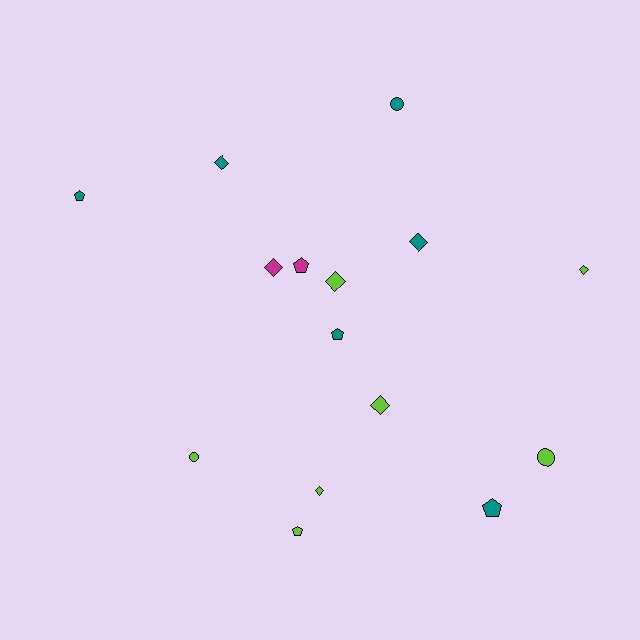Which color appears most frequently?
Lime, with 7 objects.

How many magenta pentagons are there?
There is 1 magenta pentagon.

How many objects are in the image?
There are 15 objects.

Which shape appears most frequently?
Diamond, with 7 objects.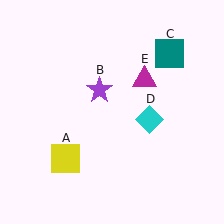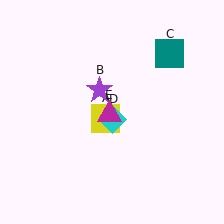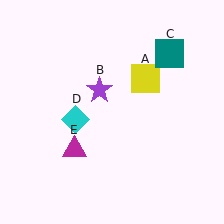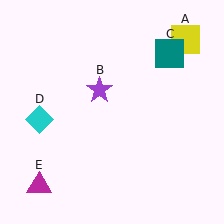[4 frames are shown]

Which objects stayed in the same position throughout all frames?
Purple star (object B) and teal square (object C) remained stationary.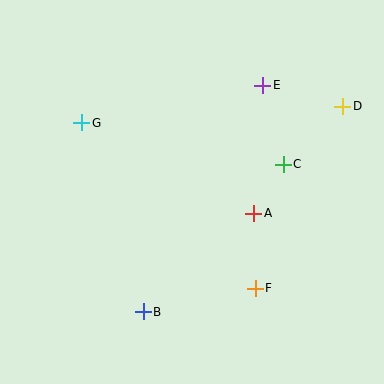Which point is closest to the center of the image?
Point A at (254, 213) is closest to the center.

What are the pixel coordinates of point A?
Point A is at (254, 213).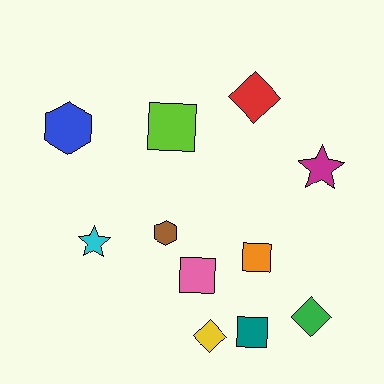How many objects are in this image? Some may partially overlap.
There are 11 objects.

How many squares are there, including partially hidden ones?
There are 4 squares.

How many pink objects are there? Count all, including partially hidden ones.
There is 1 pink object.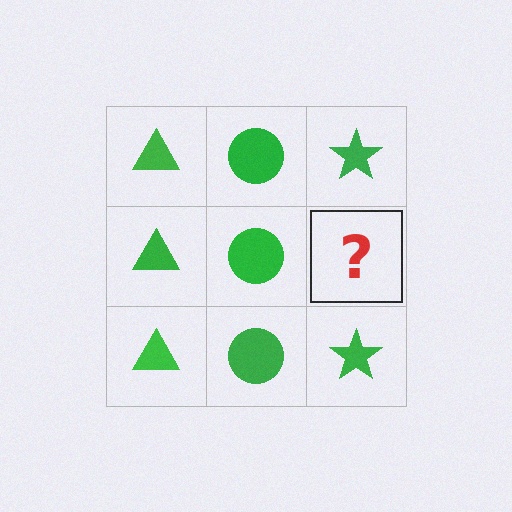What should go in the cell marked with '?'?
The missing cell should contain a green star.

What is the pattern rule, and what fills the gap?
The rule is that each column has a consistent shape. The gap should be filled with a green star.